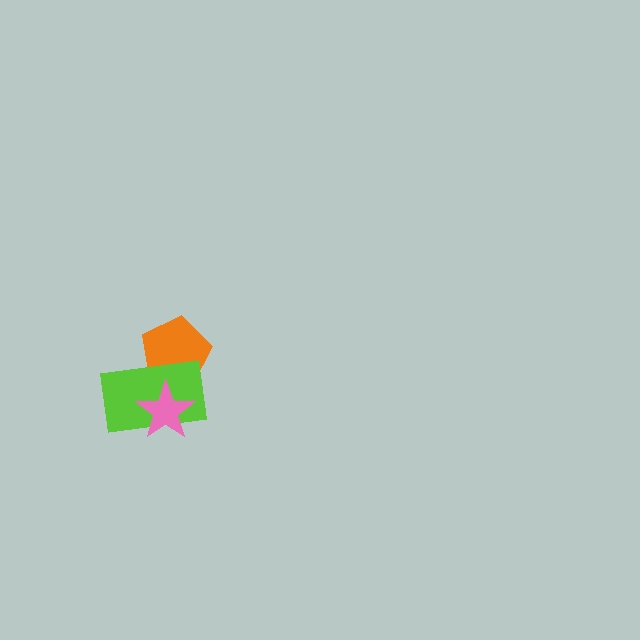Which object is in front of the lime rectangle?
The pink star is in front of the lime rectangle.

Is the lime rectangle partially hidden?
Yes, it is partially covered by another shape.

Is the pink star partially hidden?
No, no other shape covers it.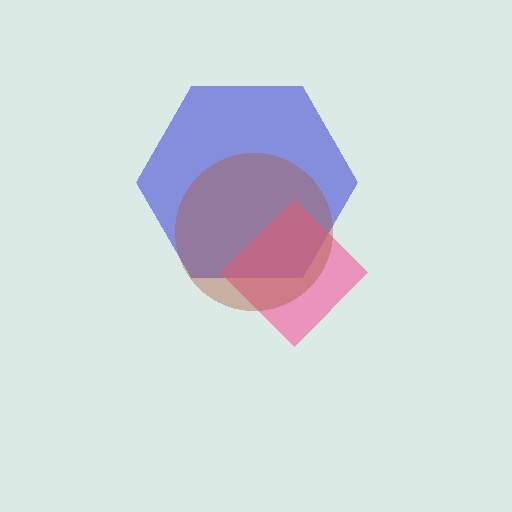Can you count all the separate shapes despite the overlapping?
Yes, there are 3 separate shapes.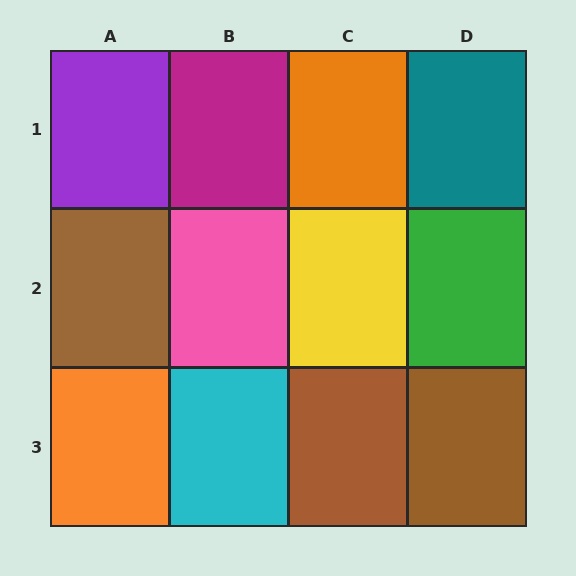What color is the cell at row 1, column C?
Orange.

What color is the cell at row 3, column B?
Cyan.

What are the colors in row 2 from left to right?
Brown, pink, yellow, green.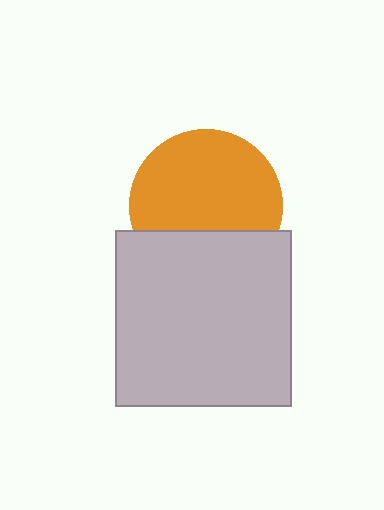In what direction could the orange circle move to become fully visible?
The orange circle could move up. That would shift it out from behind the light gray square entirely.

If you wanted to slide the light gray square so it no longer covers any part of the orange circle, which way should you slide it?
Slide it down — that is the most direct way to separate the two shapes.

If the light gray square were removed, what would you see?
You would see the complete orange circle.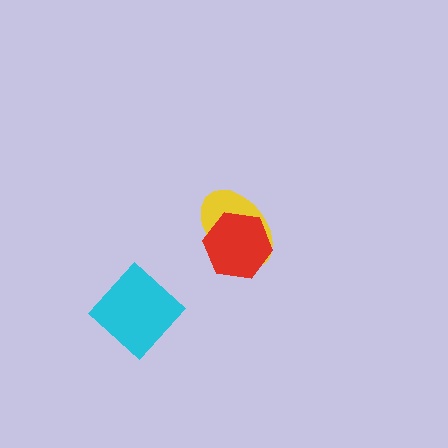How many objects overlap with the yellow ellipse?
1 object overlaps with the yellow ellipse.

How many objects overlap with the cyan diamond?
0 objects overlap with the cyan diamond.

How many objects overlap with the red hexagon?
1 object overlaps with the red hexagon.